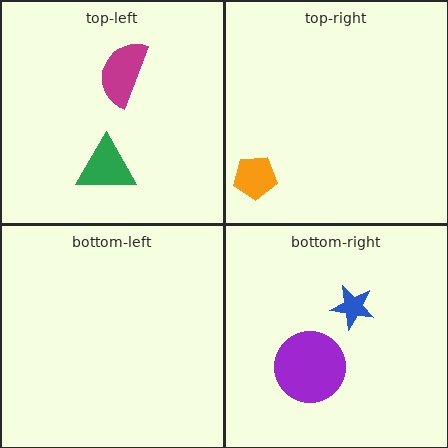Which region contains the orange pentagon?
The top-right region.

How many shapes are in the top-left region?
2.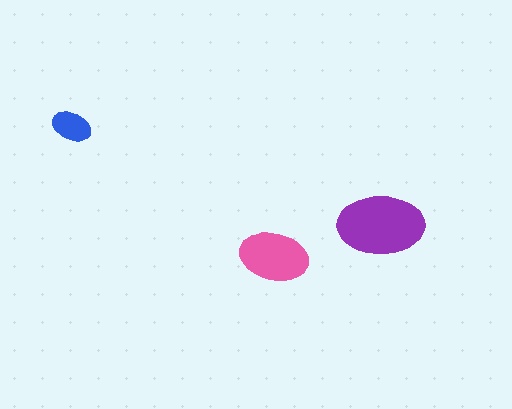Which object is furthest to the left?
The blue ellipse is leftmost.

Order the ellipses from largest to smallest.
the purple one, the pink one, the blue one.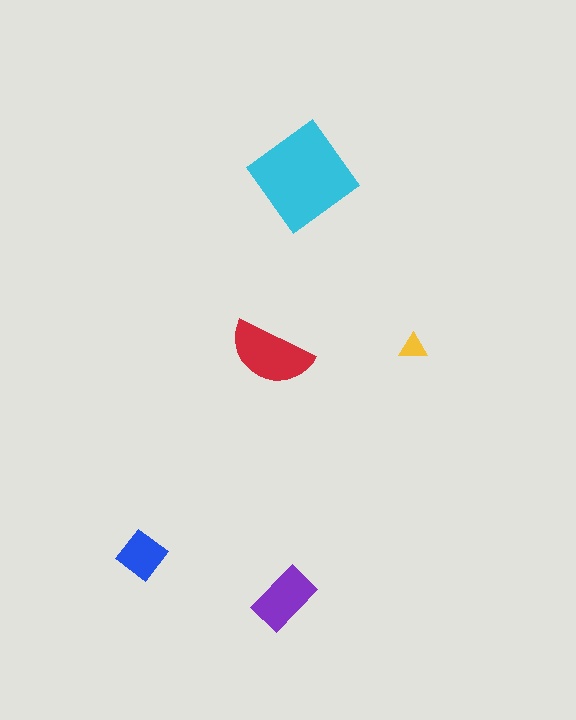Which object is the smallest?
The yellow triangle.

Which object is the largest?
The cyan diamond.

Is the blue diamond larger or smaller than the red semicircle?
Smaller.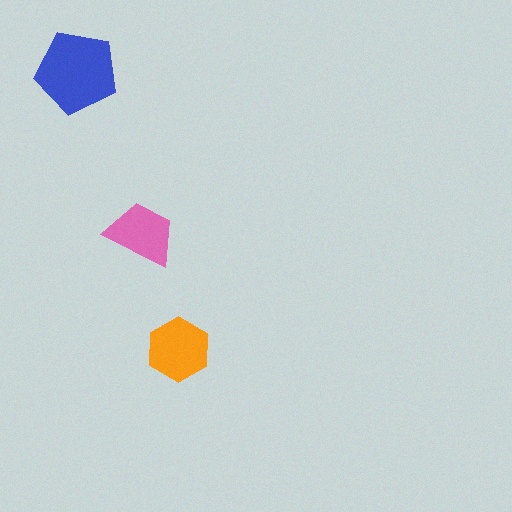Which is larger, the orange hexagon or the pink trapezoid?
The orange hexagon.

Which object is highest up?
The blue pentagon is topmost.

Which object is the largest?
The blue pentagon.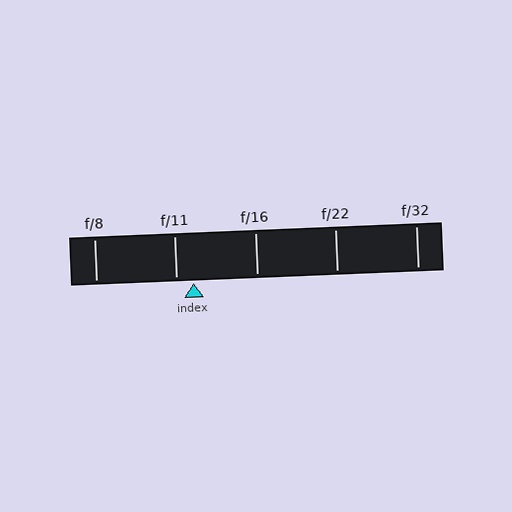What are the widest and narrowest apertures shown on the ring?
The widest aperture shown is f/8 and the narrowest is f/32.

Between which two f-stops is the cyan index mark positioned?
The index mark is between f/11 and f/16.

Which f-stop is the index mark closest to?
The index mark is closest to f/11.